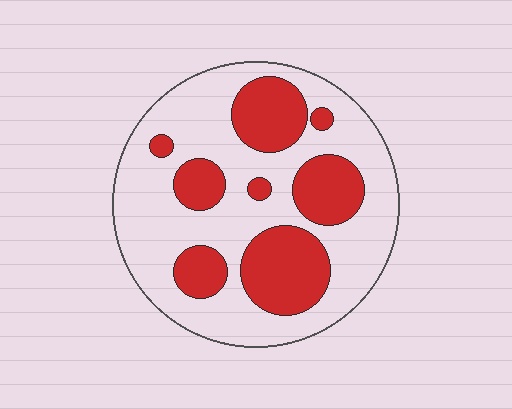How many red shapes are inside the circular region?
8.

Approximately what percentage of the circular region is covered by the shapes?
Approximately 35%.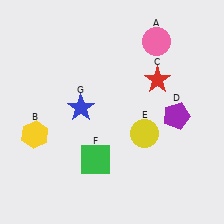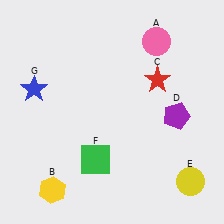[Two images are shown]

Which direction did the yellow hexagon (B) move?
The yellow hexagon (B) moved down.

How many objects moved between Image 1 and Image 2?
3 objects moved between the two images.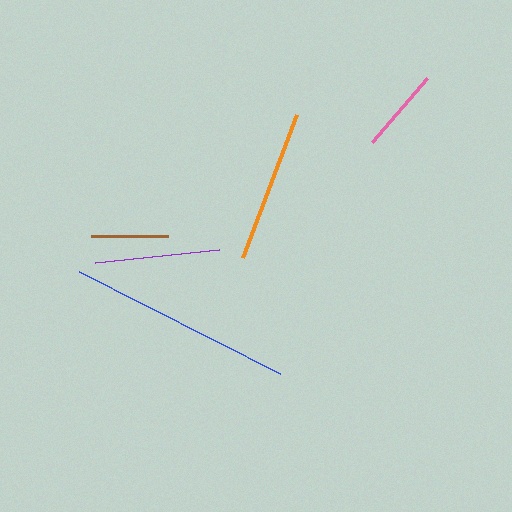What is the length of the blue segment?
The blue segment is approximately 226 pixels long.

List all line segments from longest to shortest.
From longest to shortest: blue, orange, purple, pink, brown.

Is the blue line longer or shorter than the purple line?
The blue line is longer than the purple line.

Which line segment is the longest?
The blue line is the longest at approximately 226 pixels.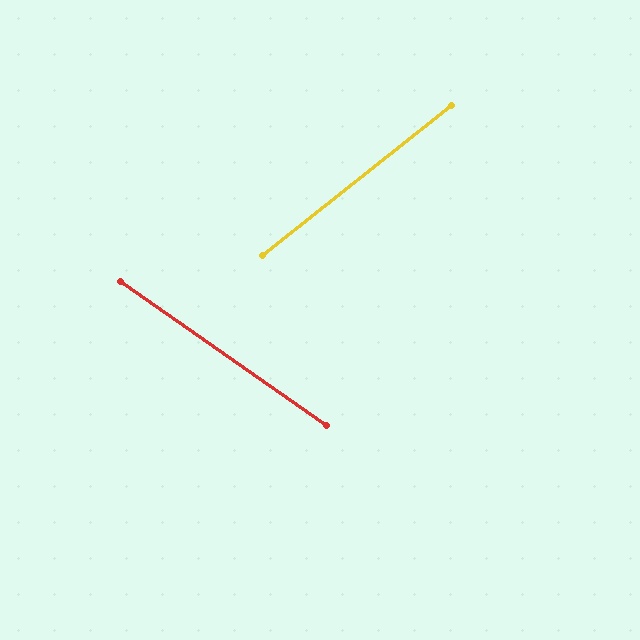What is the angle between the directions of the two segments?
Approximately 73 degrees.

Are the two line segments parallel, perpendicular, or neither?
Neither parallel nor perpendicular — they differ by about 73°.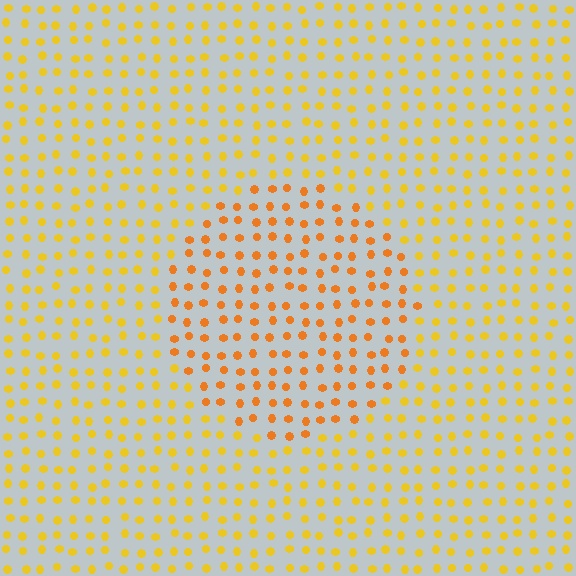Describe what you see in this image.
The image is filled with small yellow elements in a uniform arrangement. A circle-shaped region is visible where the elements are tinted to a slightly different hue, forming a subtle color boundary.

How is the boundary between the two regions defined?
The boundary is defined purely by a slight shift in hue (about 23 degrees). Spacing, size, and orientation are identical on both sides.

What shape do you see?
I see a circle.